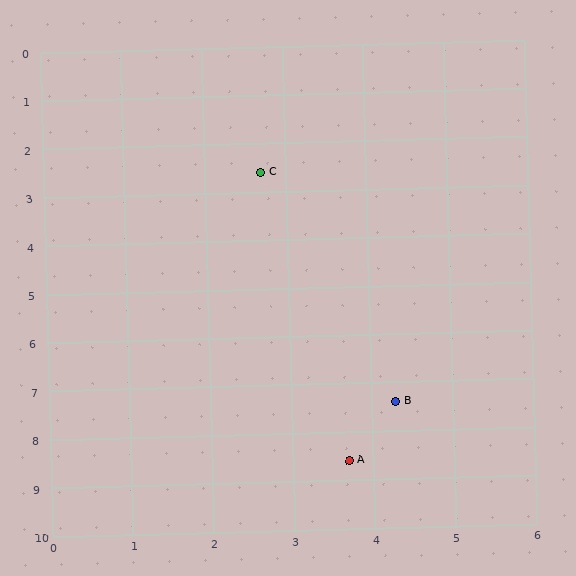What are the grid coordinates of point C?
Point C is at approximately (2.7, 2.6).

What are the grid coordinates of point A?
Point A is at approximately (3.7, 8.6).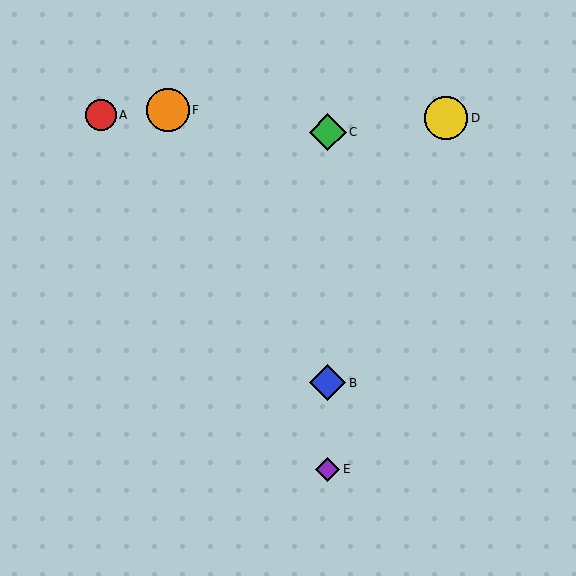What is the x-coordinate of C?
Object C is at x≈328.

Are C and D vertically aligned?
No, C is at x≈328 and D is at x≈446.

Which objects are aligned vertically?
Objects B, C, E are aligned vertically.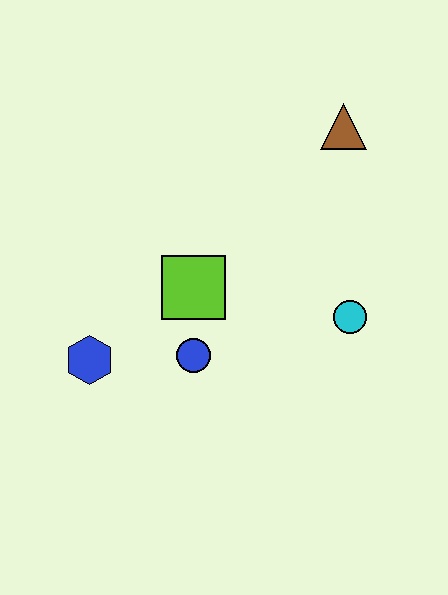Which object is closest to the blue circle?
The lime square is closest to the blue circle.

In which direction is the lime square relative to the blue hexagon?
The lime square is to the right of the blue hexagon.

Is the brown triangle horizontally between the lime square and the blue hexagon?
No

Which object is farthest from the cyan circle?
The blue hexagon is farthest from the cyan circle.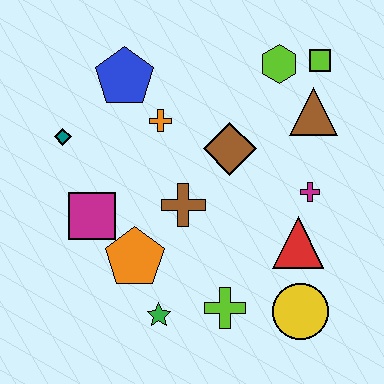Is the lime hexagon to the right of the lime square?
No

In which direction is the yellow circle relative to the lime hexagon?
The yellow circle is below the lime hexagon.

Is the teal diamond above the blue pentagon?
No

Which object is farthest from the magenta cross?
The teal diamond is farthest from the magenta cross.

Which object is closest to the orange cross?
The blue pentagon is closest to the orange cross.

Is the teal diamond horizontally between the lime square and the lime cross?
No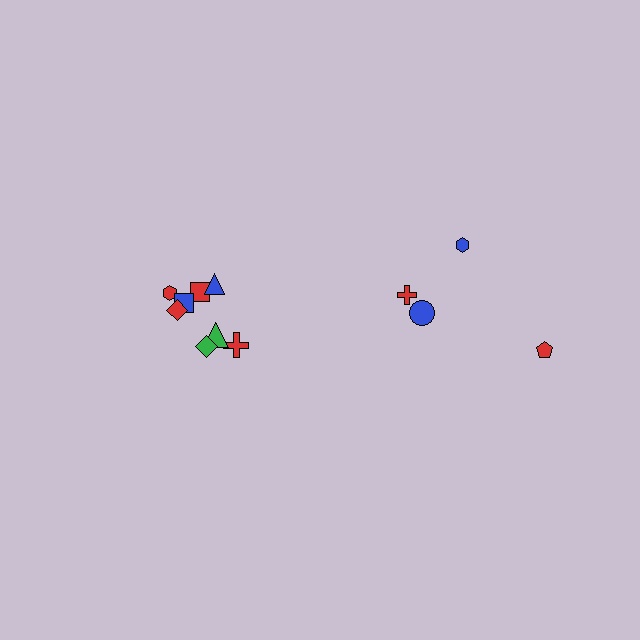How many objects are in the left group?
There are 8 objects.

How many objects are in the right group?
There are 4 objects.